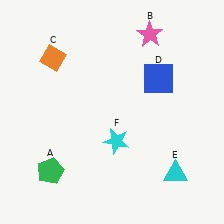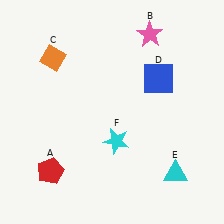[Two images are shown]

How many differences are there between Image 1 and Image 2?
There is 1 difference between the two images.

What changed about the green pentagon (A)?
In Image 1, A is green. In Image 2, it changed to red.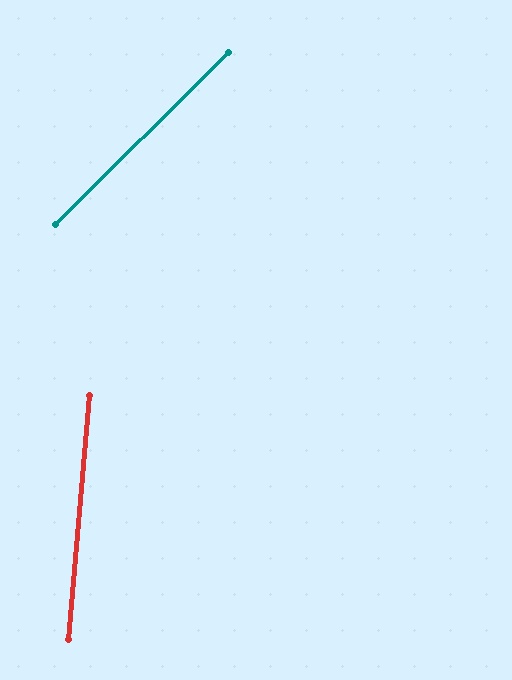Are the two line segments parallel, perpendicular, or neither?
Neither parallel nor perpendicular — they differ by about 40°.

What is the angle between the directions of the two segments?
Approximately 40 degrees.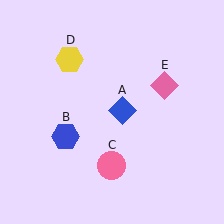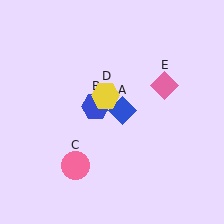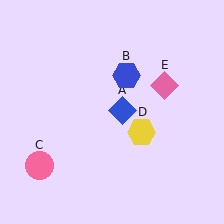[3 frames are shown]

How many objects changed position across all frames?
3 objects changed position: blue hexagon (object B), pink circle (object C), yellow hexagon (object D).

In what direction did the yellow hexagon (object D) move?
The yellow hexagon (object D) moved down and to the right.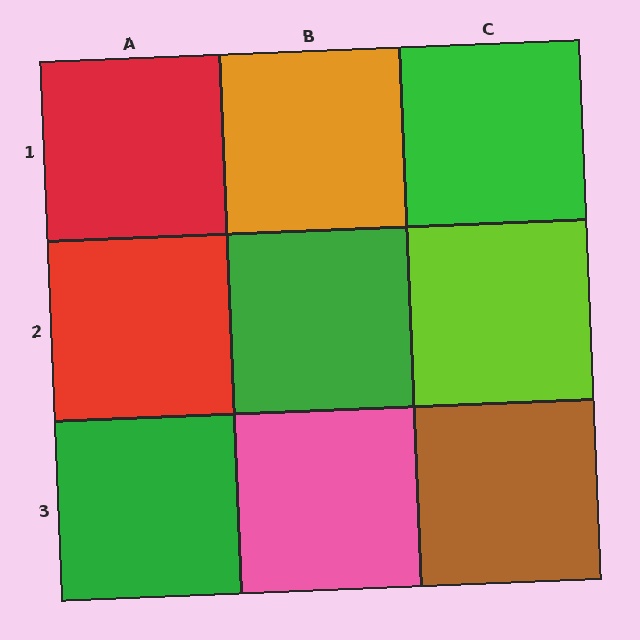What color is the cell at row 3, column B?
Pink.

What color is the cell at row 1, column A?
Red.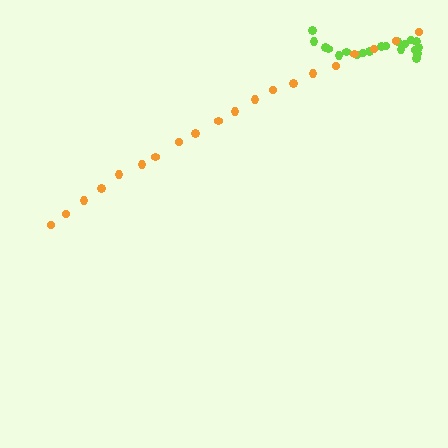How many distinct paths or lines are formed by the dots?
There are 2 distinct paths.